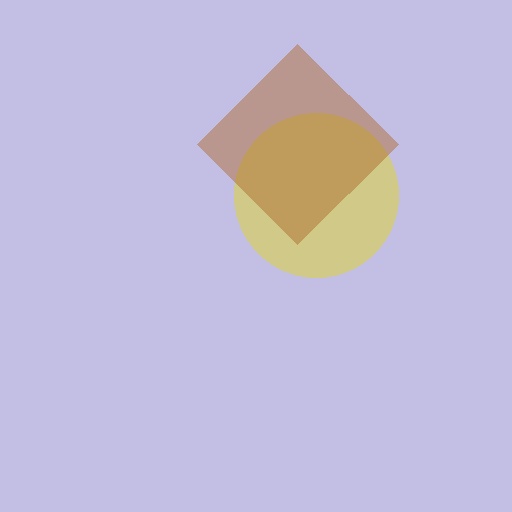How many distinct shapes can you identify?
There are 2 distinct shapes: a yellow circle, a brown diamond.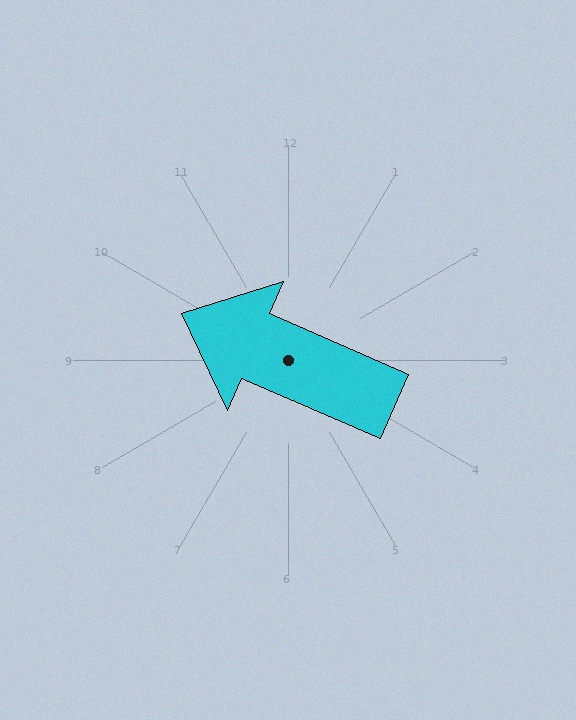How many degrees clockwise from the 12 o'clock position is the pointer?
Approximately 294 degrees.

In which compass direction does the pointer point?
Northwest.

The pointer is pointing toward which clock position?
Roughly 10 o'clock.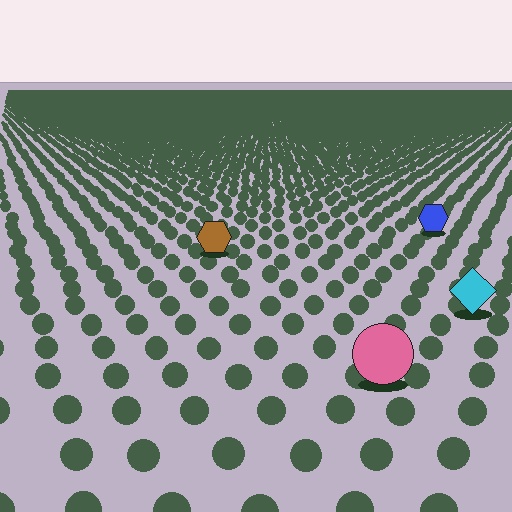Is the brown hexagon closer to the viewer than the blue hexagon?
Yes. The brown hexagon is closer — you can tell from the texture gradient: the ground texture is coarser near it.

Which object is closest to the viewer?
The pink circle is closest. The texture marks near it are larger and more spread out.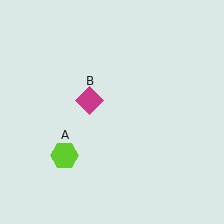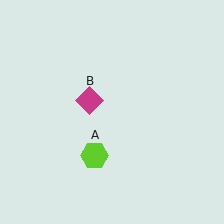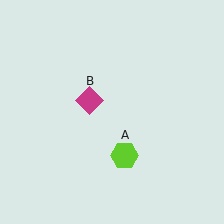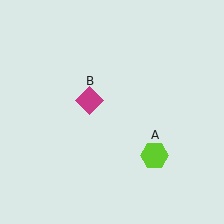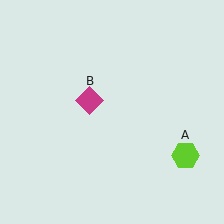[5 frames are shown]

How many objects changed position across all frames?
1 object changed position: lime hexagon (object A).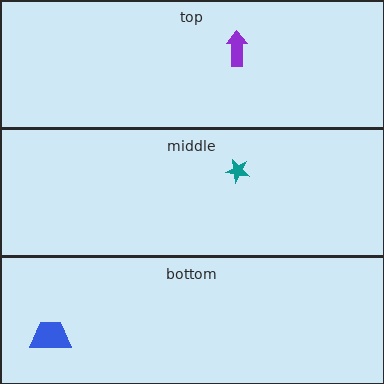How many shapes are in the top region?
1.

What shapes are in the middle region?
The teal star.